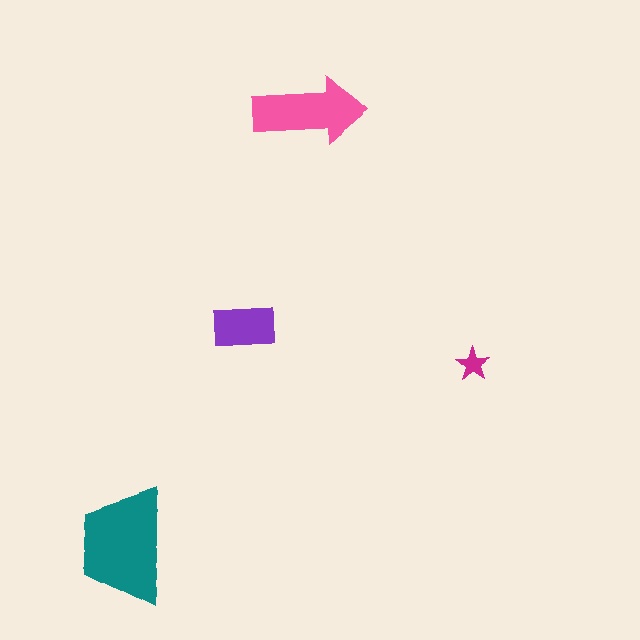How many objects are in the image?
There are 4 objects in the image.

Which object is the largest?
The teal trapezoid.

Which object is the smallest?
The magenta star.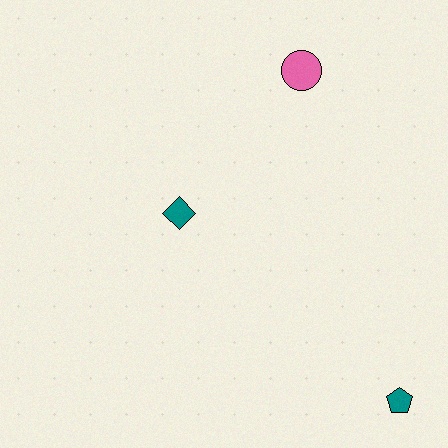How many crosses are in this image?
There are no crosses.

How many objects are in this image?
There are 3 objects.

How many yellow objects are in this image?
There are no yellow objects.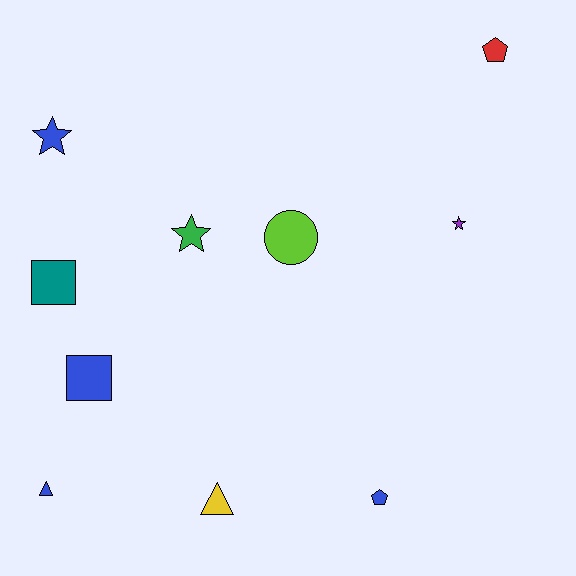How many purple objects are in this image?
There is 1 purple object.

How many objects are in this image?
There are 10 objects.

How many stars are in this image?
There are 3 stars.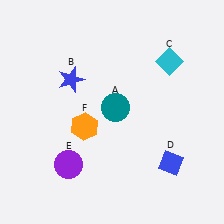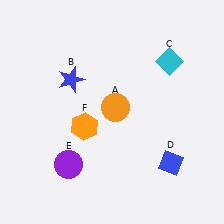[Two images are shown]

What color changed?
The circle (A) changed from teal in Image 1 to orange in Image 2.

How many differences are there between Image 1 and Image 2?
There is 1 difference between the two images.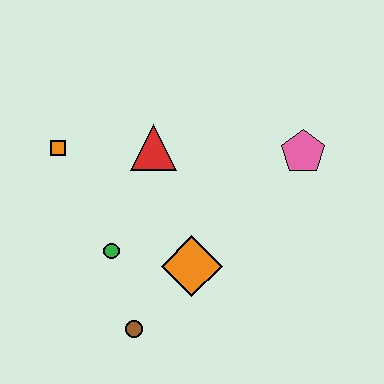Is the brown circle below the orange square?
Yes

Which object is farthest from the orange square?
The pink pentagon is farthest from the orange square.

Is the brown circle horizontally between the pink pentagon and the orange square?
Yes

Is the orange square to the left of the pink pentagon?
Yes